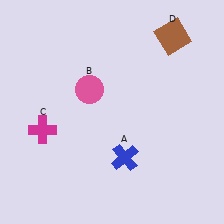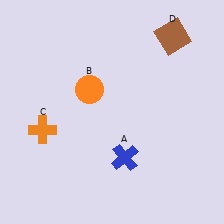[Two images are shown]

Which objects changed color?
B changed from pink to orange. C changed from magenta to orange.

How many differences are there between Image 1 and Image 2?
There are 2 differences between the two images.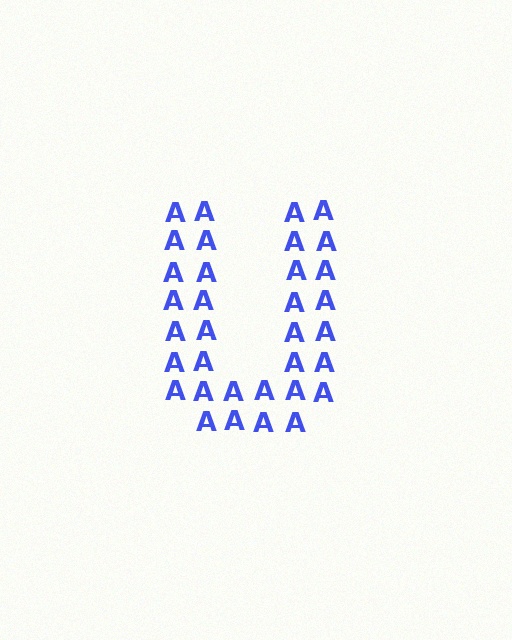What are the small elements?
The small elements are letter A's.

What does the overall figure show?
The overall figure shows the letter U.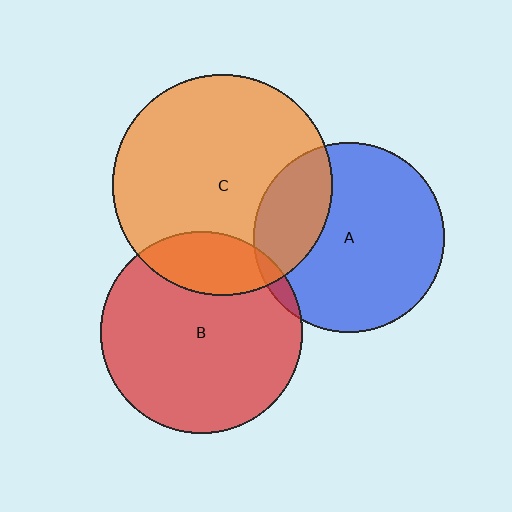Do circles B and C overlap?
Yes.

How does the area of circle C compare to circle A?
Approximately 1.3 times.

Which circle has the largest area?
Circle C (orange).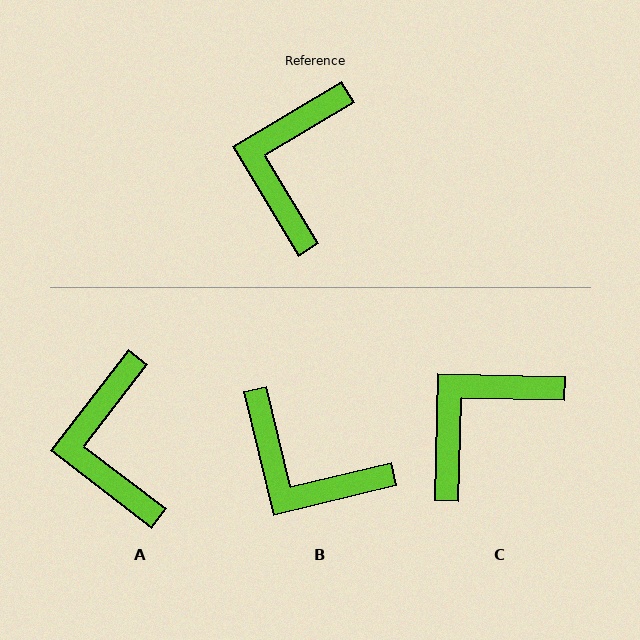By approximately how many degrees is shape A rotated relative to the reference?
Approximately 22 degrees counter-clockwise.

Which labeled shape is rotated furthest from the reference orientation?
B, about 73 degrees away.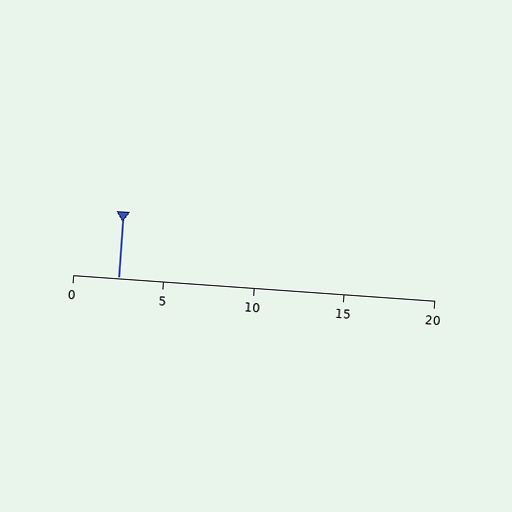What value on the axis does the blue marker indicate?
The marker indicates approximately 2.5.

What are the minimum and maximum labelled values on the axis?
The axis runs from 0 to 20.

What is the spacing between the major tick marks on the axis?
The major ticks are spaced 5 apart.